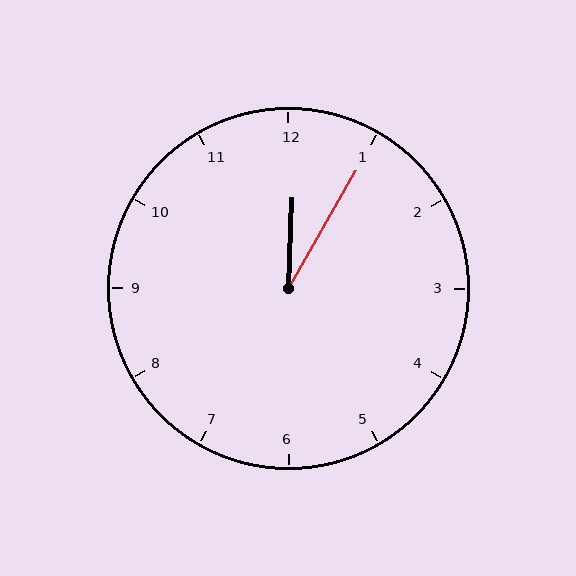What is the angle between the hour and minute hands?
Approximately 28 degrees.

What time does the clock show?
12:05.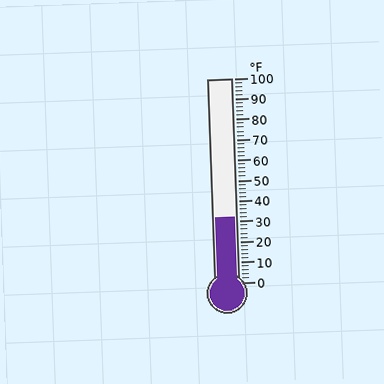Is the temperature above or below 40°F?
The temperature is below 40°F.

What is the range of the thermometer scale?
The thermometer scale ranges from 0°F to 100°F.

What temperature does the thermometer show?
The thermometer shows approximately 32°F.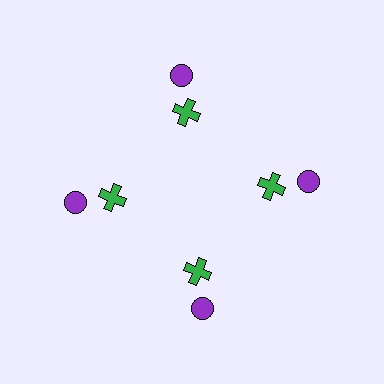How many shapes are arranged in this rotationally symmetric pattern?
There are 8 shapes, arranged in 4 groups of 2.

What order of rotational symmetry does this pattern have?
This pattern has 4-fold rotational symmetry.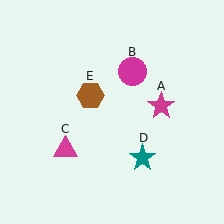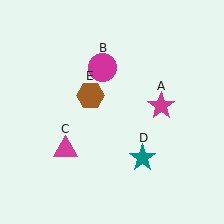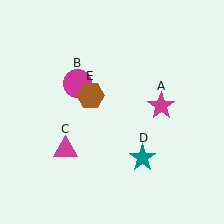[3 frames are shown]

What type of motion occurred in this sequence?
The magenta circle (object B) rotated counterclockwise around the center of the scene.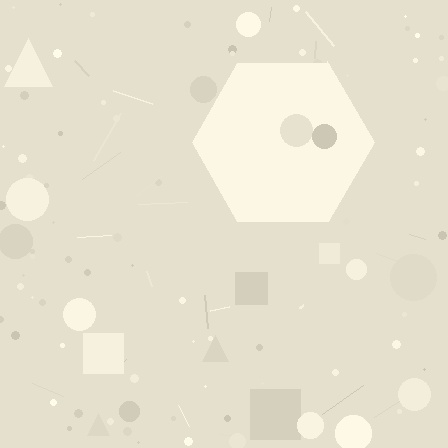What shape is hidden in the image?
A hexagon is hidden in the image.